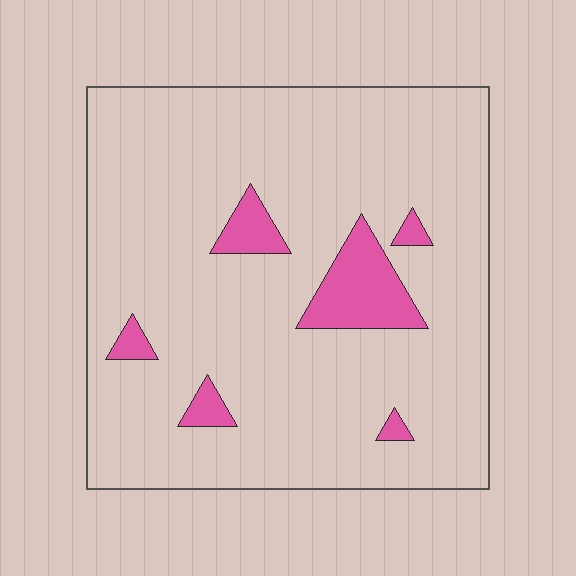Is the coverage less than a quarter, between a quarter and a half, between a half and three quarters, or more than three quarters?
Less than a quarter.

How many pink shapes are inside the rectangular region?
6.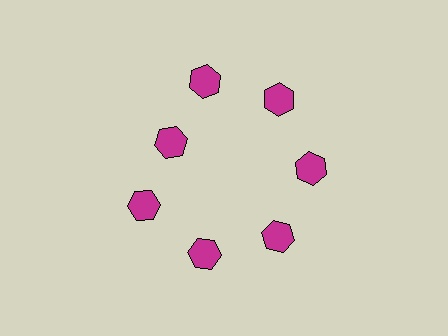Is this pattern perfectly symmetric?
No. The 7 magenta hexagons are arranged in a ring, but one element near the 10 o'clock position is pulled inward toward the center, breaking the 7-fold rotational symmetry.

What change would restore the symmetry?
The symmetry would be restored by moving it outward, back onto the ring so that all 7 hexagons sit at equal angles and equal distance from the center.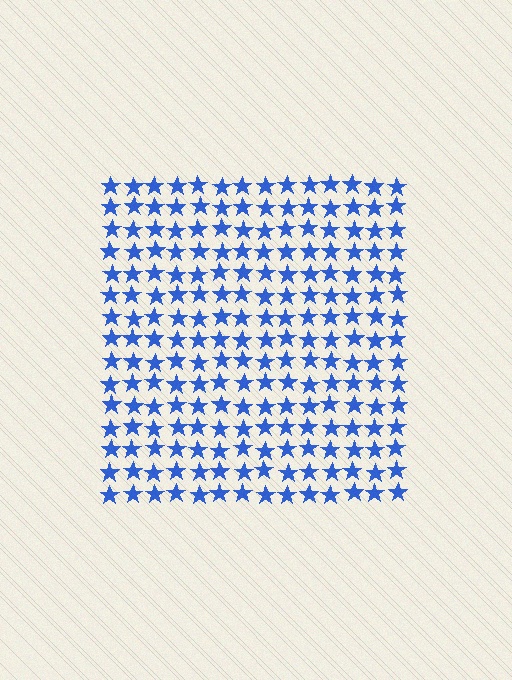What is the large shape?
The large shape is a square.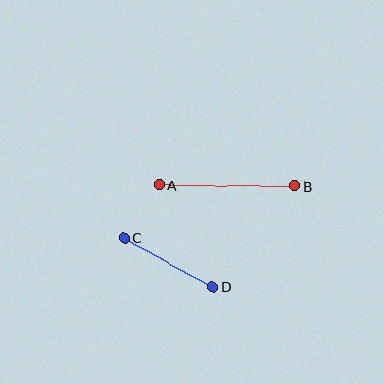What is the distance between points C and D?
The distance is approximately 101 pixels.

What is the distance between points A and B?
The distance is approximately 135 pixels.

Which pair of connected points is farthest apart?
Points A and B are farthest apart.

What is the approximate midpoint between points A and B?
The midpoint is at approximately (227, 186) pixels.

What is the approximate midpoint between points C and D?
The midpoint is at approximately (169, 262) pixels.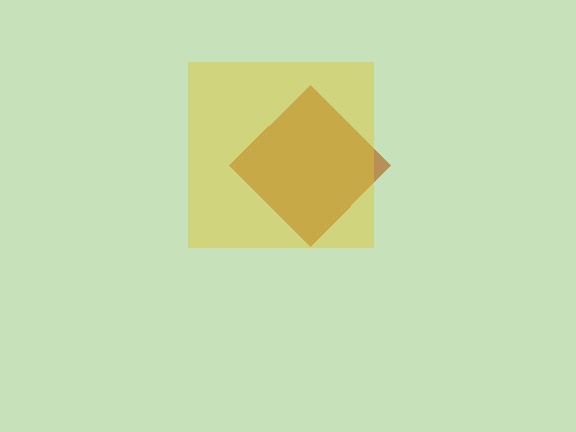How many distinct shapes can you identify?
There are 2 distinct shapes: a brown diamond, a yellow square.